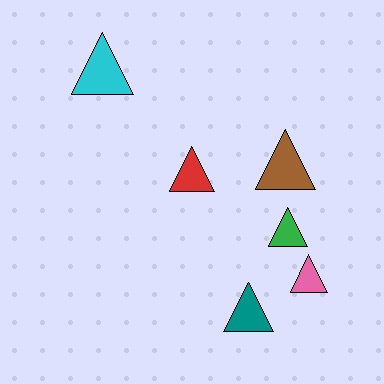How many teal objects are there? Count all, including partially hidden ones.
There is 1 teal object.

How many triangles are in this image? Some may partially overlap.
There are 6 triangles.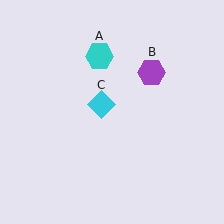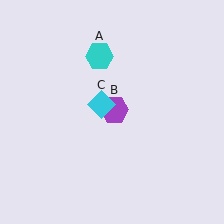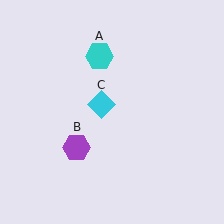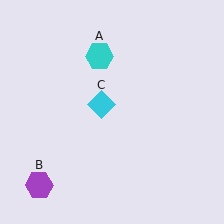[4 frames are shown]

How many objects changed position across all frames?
1 object changed position: purple hexagon (object B).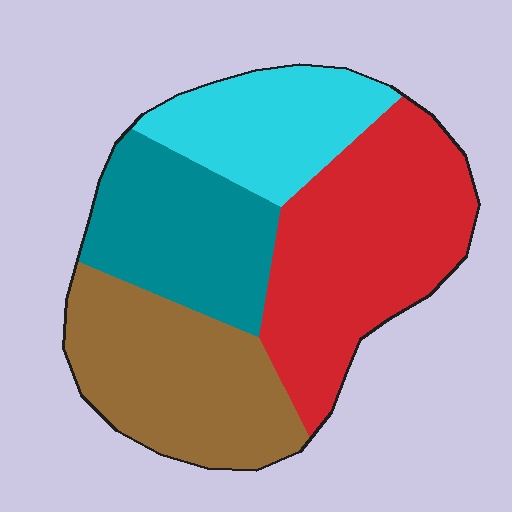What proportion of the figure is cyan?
Cyan takes up about one sixth (1/6) of the figure.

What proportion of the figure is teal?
Teal takes up about one fifth (1/5) of the figure.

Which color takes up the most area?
Red, at roughly 35%.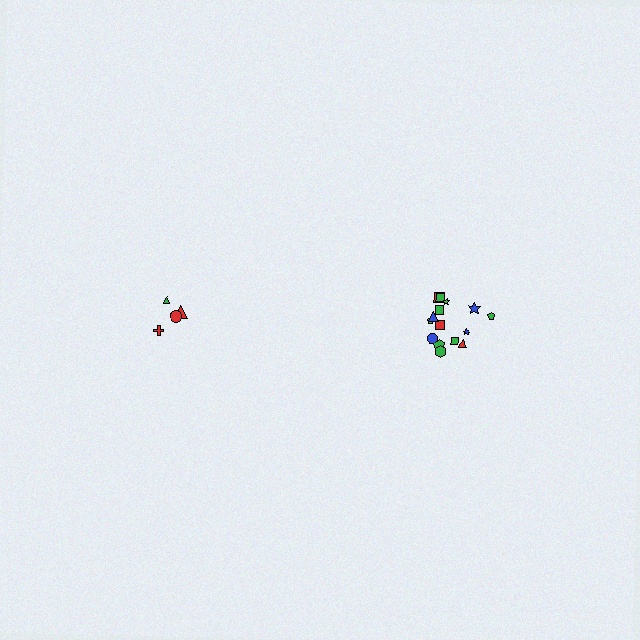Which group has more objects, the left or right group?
The right group.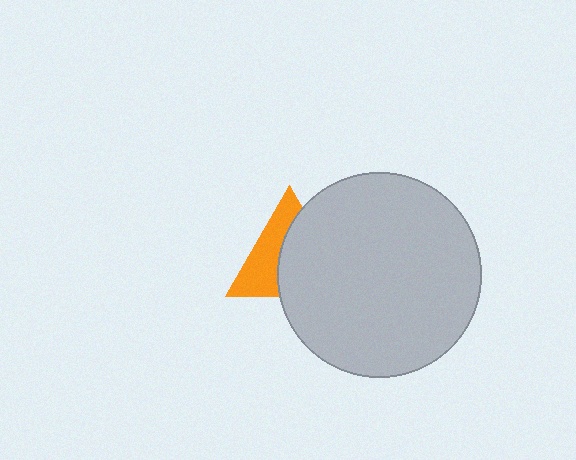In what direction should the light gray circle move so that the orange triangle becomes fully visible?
The light gray circle should move right. That is the shortest direction to clear the overlap and leave the orange triangle fully visible.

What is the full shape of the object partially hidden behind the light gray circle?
The partially hidden object is an orange triangle.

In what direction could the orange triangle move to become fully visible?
The orange triangle could move left. That would shift it out from behind the light gray circle entirely.